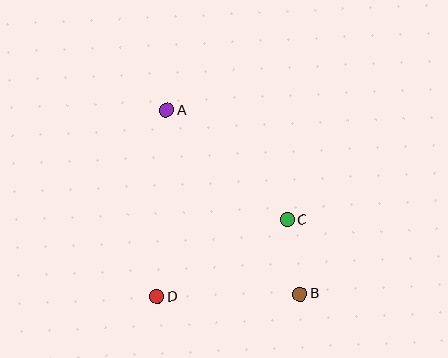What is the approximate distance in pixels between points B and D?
The distance between B and D is approximately 143 pixels.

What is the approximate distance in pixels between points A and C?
The distance between A and C is approximately 163 pixels.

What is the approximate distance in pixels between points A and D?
The distance between A and D is approximately 187 pixels.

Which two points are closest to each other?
Points B and C are closest to each other.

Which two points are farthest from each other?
Points A and B are farthest from each other.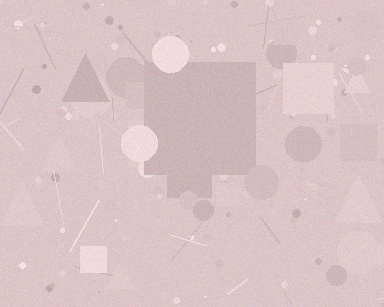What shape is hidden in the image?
A square is hidden in the image.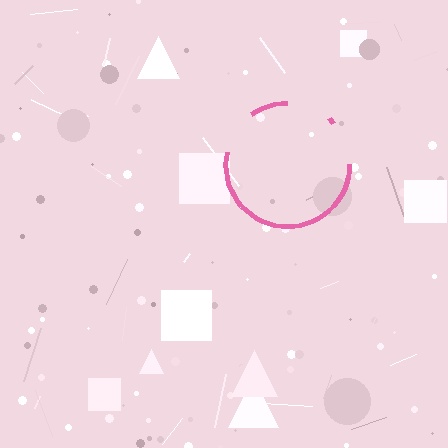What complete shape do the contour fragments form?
The contour fragments form a circle.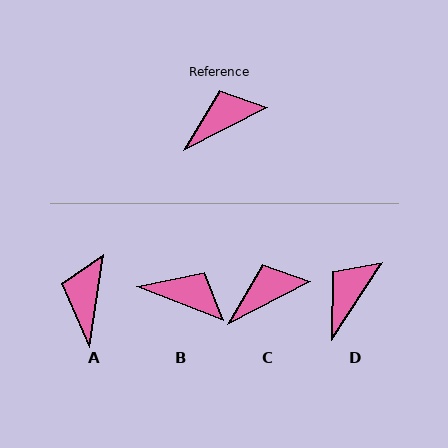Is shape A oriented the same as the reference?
No, it is off by about 54 degrees.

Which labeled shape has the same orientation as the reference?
C.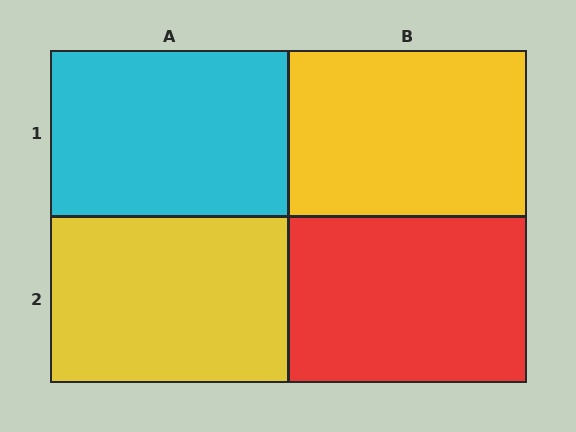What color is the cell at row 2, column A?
Yellow.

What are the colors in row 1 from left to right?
Cyan, yellow.